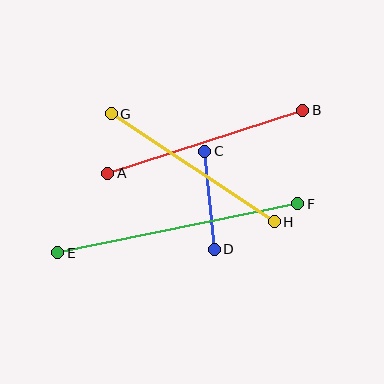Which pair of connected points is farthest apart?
Points E and F are farthest apart.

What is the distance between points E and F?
The distance is approximately 245 pixels.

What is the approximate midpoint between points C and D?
The midpoint is at approximately (210, 200) pixels.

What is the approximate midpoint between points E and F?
The midpoint is at approximately (178, 228) pixels.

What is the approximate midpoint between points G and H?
The midpoint is at approximately (193, 168) pixels.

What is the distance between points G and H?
The distance is approximately 196 pixels.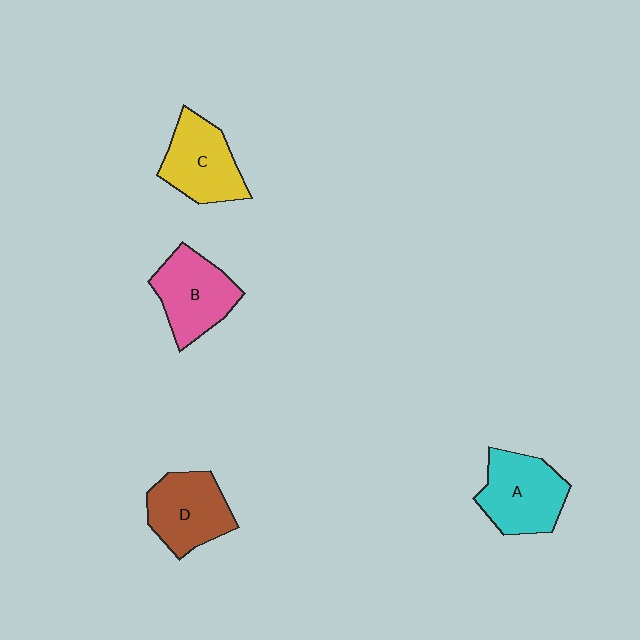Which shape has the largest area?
Shape A (cyan).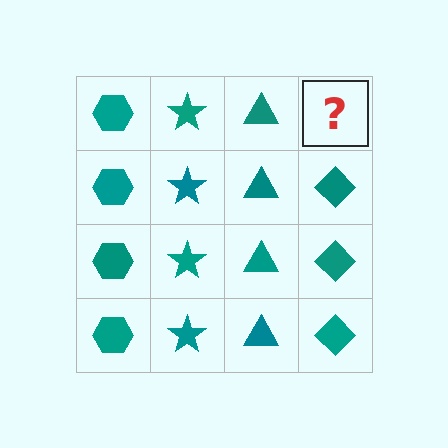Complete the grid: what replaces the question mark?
The question mark should be replaced with a teal diamond.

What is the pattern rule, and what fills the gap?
The rule is that each column has a consistent shape. The gap should be filled with a teal diamond.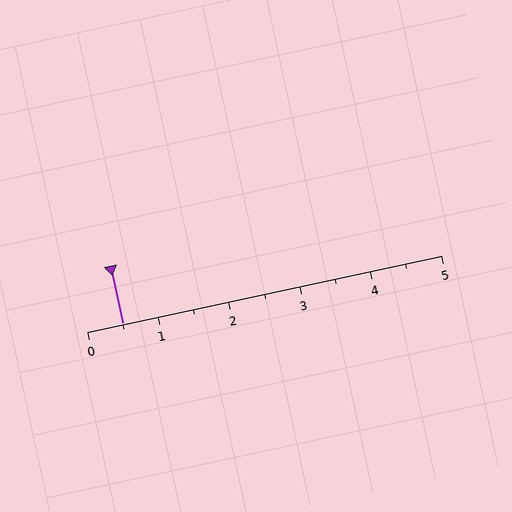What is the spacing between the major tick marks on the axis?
The major ticks are spaced 1 apart.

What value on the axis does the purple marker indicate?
The marker indicates approximately 0.5.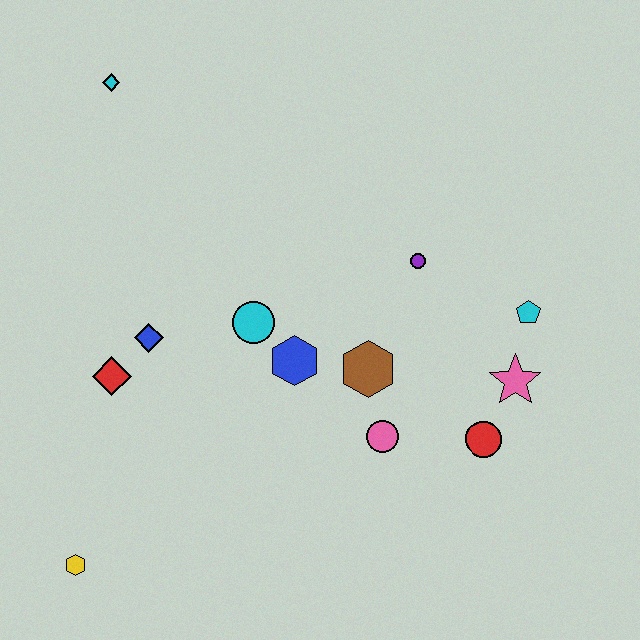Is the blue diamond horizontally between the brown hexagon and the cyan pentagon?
No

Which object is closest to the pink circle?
The brown hexagon is closest to the pink circle.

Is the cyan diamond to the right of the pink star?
No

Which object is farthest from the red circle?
The cyan diamond is farthest from the red circle.